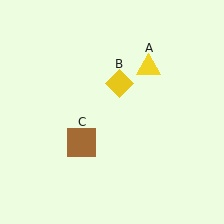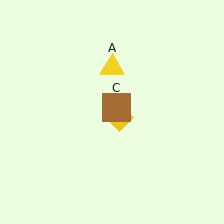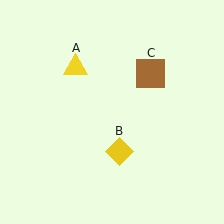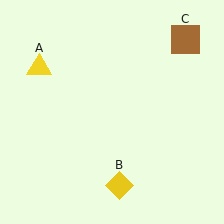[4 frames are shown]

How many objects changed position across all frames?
3 objects changed position: yellow triangle (object A), yellow diamond (object B), brown square (object C).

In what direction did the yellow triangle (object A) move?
The yellow triangle (object A) moved left.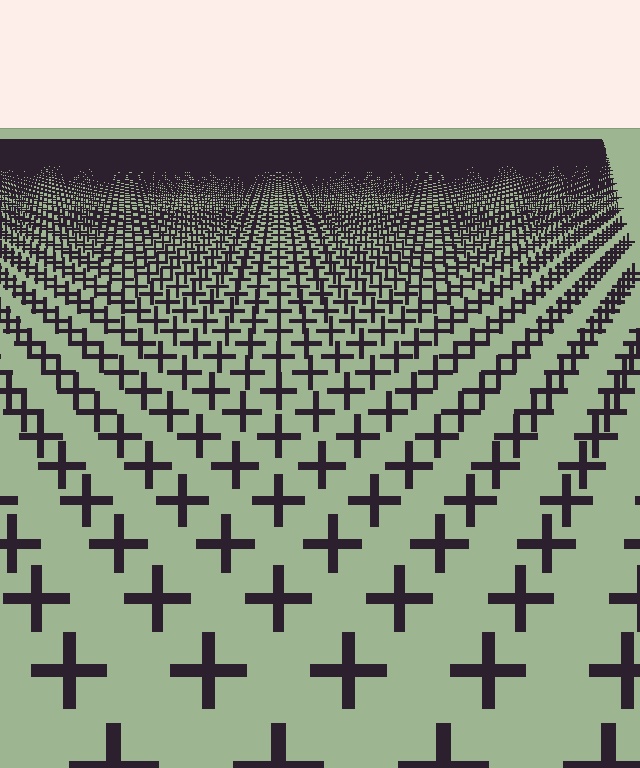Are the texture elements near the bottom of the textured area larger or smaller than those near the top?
Larger. Near the bottom, elements are closer to the viewer and appear at a bigger on-screen size.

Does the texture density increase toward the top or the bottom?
Density increases toward the top.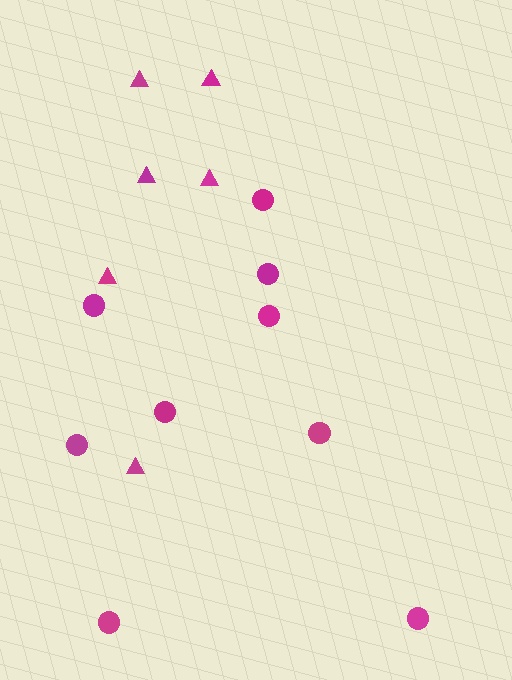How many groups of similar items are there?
There are 2 groups: one group of triangles (6) and one group of circles (9).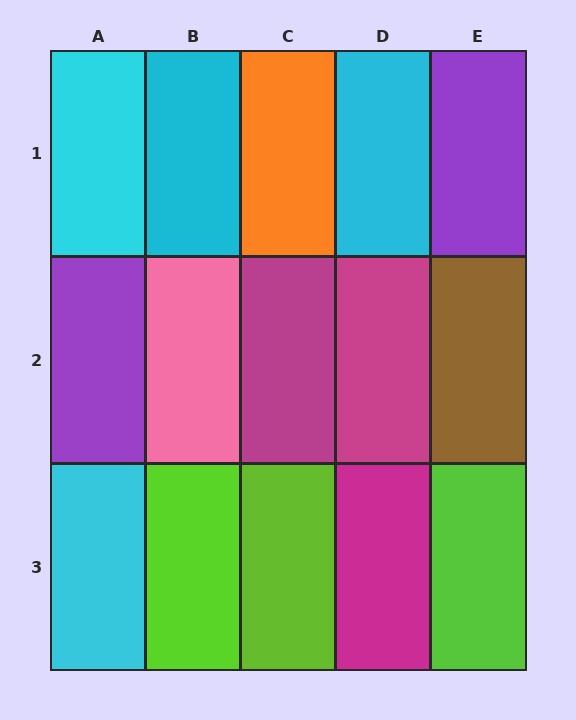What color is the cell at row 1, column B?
Cyan.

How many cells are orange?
1 cell is orange.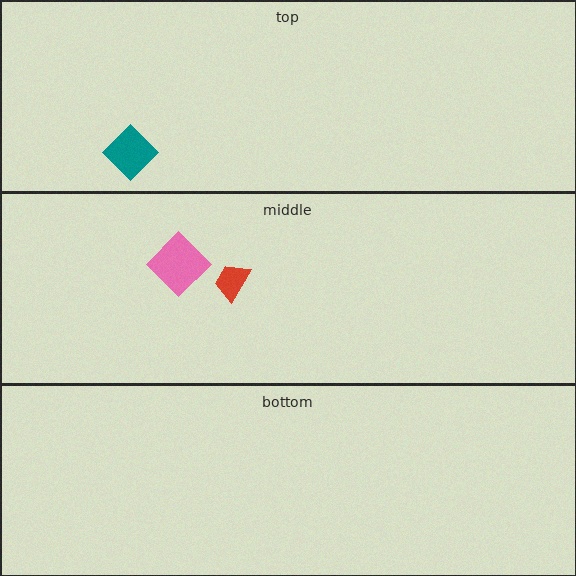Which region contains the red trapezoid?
The middle region.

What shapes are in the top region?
The teal diamond.